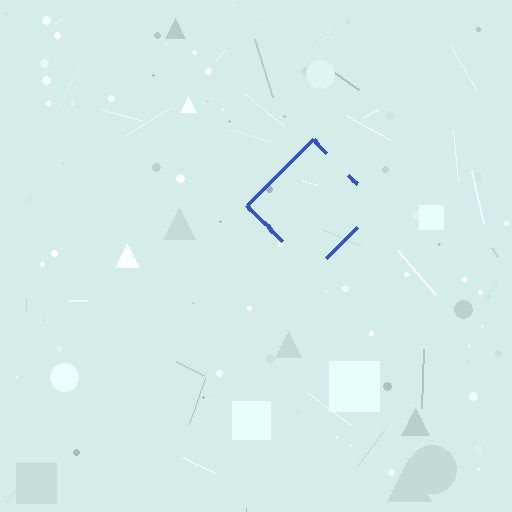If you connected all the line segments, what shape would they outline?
They would outline a diamond.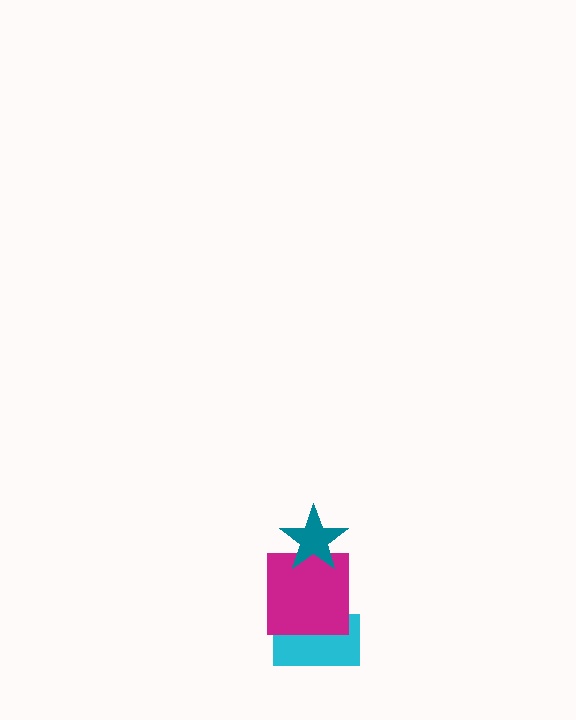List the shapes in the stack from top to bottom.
From top to bottom: the teal star, the magenta square, the cyan rectangle.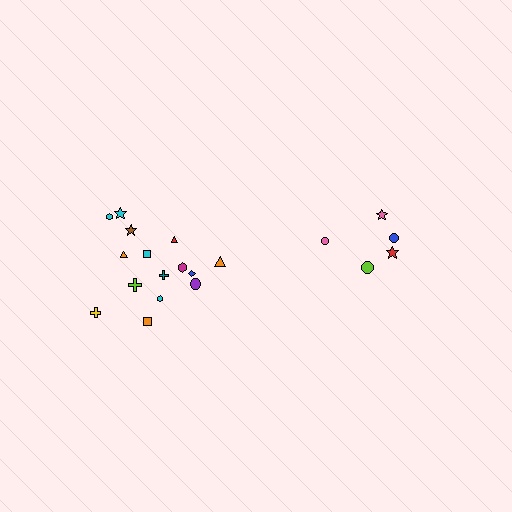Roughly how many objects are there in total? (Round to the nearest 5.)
Roughly 20 objects in total.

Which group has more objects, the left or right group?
The left group.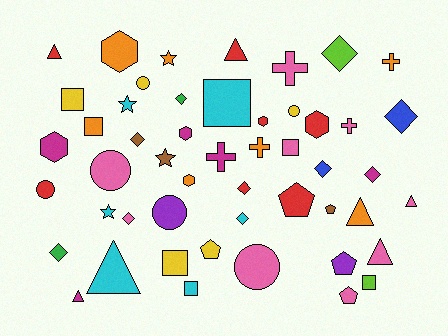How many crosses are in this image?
There are 5 crosses.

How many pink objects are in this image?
There are 9 pink objects.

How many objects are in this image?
There are 50 objects.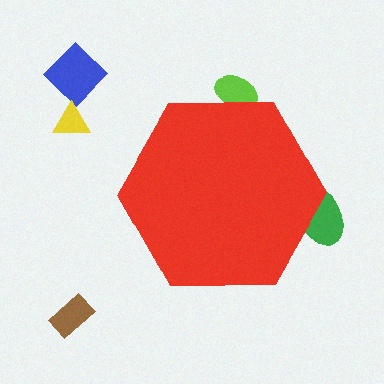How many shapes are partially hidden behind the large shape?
2 shapes are partially hidden.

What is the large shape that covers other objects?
A red hexagon.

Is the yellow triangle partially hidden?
No, the yellow triangle is fully visible.